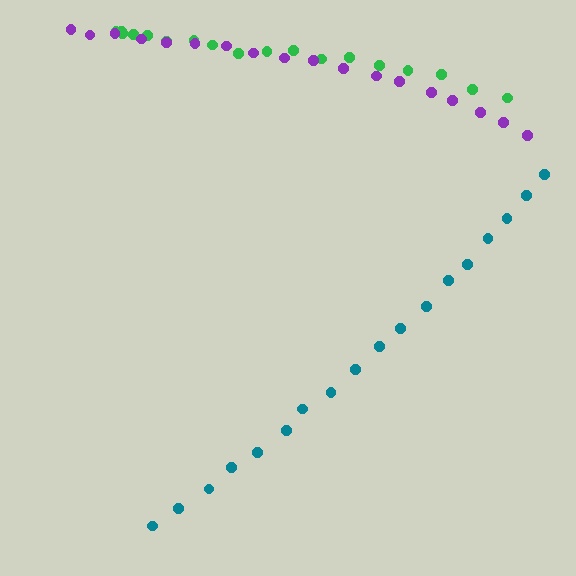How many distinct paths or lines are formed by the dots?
There are 3 distinct paths.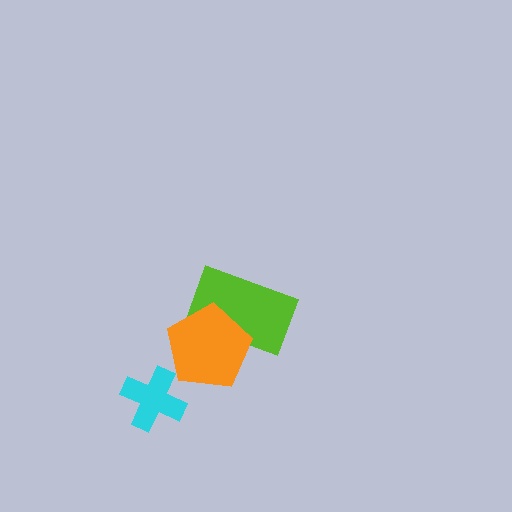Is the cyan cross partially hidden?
No, no other shape covers it.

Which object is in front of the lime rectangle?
The orange pentagon is in front of the lime rectangle.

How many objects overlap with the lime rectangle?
1 object overlaps with the lime rectangle.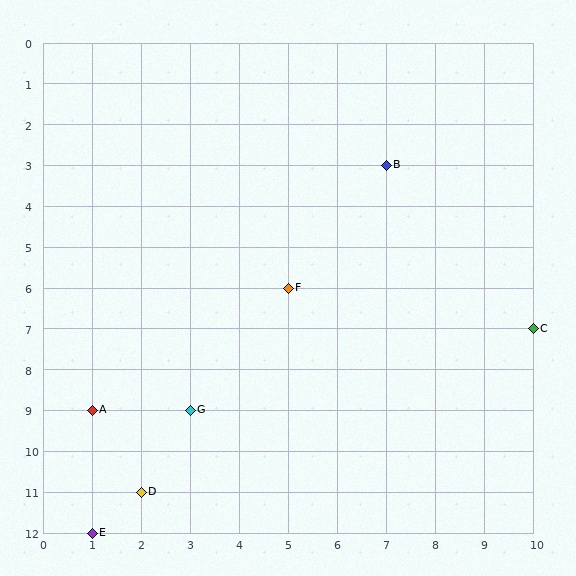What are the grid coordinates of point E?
Point E is at grid coordinates (1, 12).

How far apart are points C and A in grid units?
Points C and A are 9 columns and 2 rows apart (about 9.2 grid units diagonally).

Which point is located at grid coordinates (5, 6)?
Point F is at (5, 6).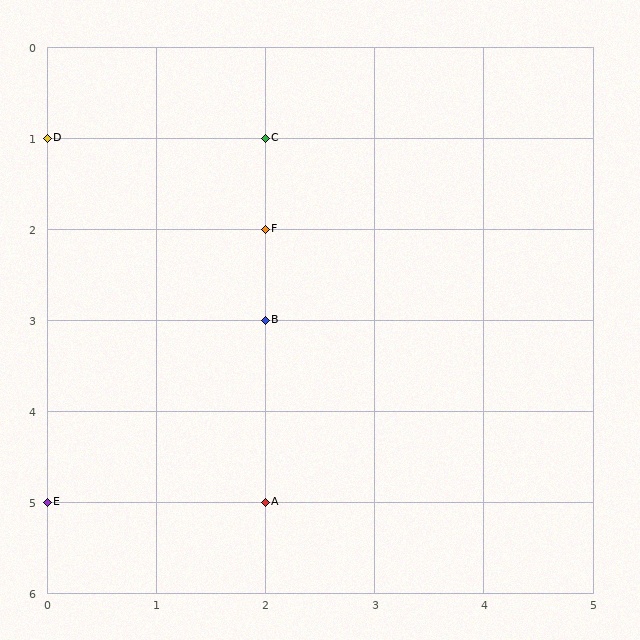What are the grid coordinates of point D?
Point D is at grid coordinates (0, 1).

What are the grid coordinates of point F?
Point F is at grid coordinates (2, 2).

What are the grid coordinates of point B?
Point B is at grid coordinates (2, 3).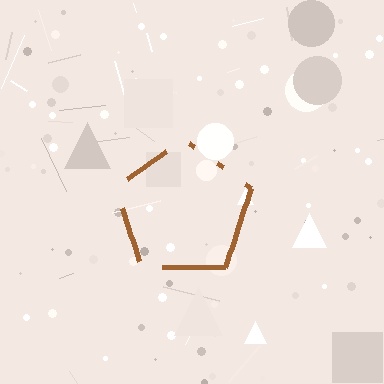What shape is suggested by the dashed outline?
The dashed outline suggests a pentagon.